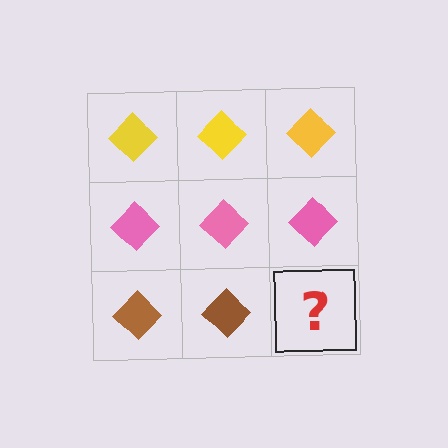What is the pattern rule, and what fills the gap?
The rule is that each row has a consistent color. The gap should be filled with a brown diamond.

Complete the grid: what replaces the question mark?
The question mark should be replaced with a brown diamond.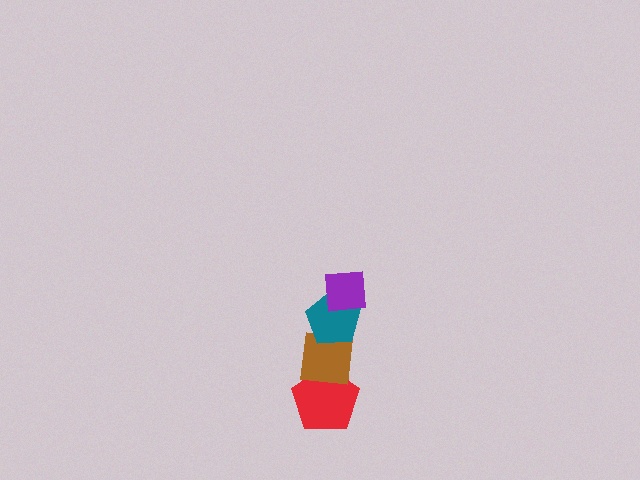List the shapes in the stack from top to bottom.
From top to bottom: the purple square, the teal pentagon, the brown square, the red pentagon.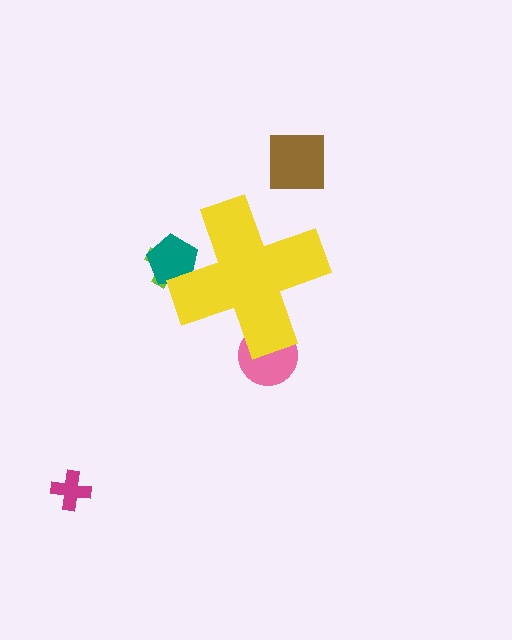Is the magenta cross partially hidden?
No, the magenta cross is fully visible.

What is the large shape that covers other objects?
A yellow cross.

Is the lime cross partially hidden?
Yes, the lime cross is partially hidden behind the yellow cross.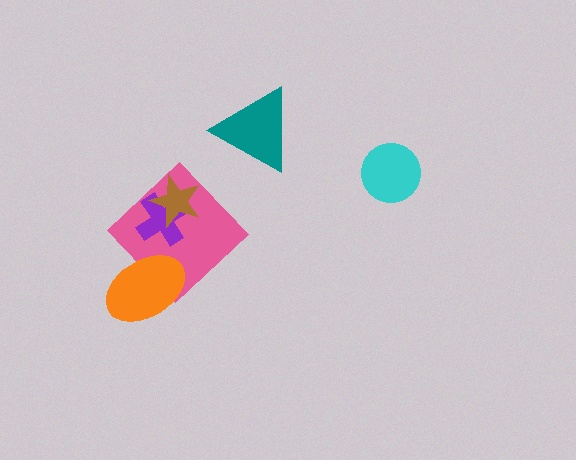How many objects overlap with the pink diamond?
3 objects overlap with the pink diamond.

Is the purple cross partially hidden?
Yes, it is partially covered by another shape.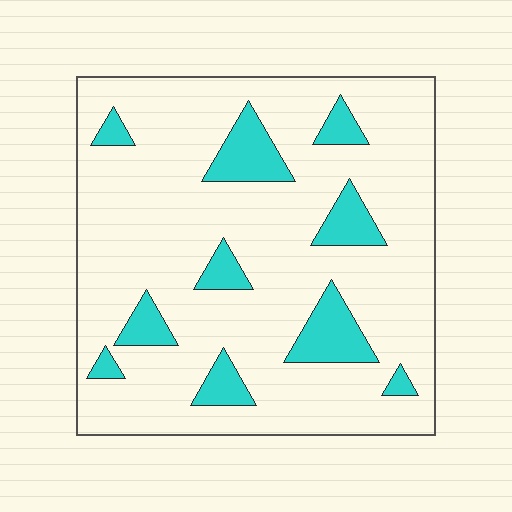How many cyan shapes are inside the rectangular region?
10.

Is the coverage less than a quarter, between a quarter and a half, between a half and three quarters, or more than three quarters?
Less than a quarter.